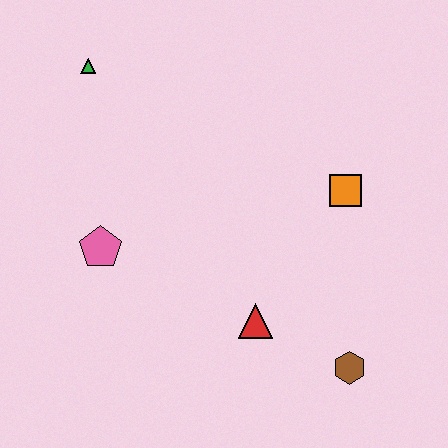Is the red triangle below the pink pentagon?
Yes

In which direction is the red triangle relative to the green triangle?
The red triangle is below the green triangle.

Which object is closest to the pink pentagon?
The red triangle is closest to the pink pentagon.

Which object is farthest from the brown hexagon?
The green triangle is farthest from the brown hexagon.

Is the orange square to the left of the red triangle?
No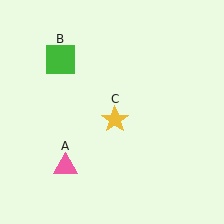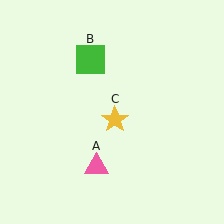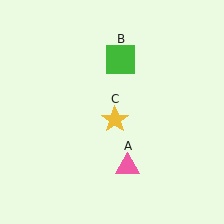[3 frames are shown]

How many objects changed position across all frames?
2 objects changed position: pink triangle (object A), green square (object B).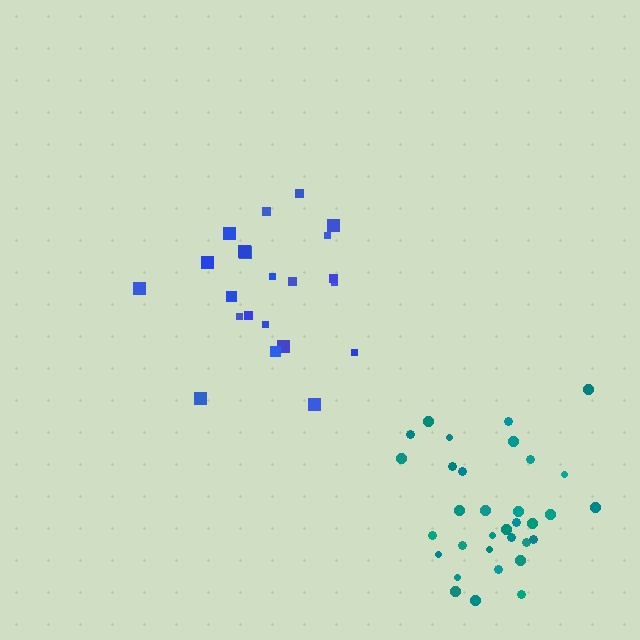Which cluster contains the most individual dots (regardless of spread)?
Teal (33).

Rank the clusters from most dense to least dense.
teal, blue.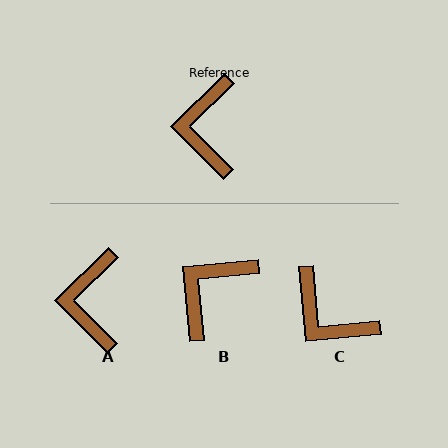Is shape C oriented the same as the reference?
No, it is off by about 51 degrees.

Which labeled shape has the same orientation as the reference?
A.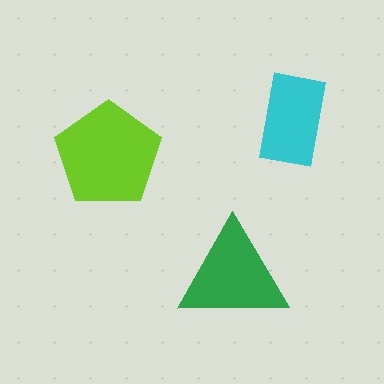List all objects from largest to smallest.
The lime pentagon, the green triangle, the cyan rectangle.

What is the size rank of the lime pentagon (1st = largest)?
1st.